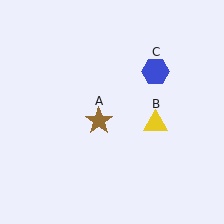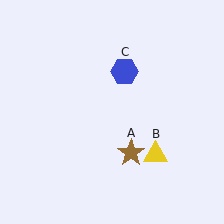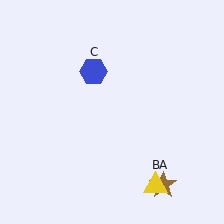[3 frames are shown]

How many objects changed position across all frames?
3 objects changed position: brown star (object A), yellow triangle (object B), blue hexagon (object C).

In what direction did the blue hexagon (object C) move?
The blue hexagon (object C) moved left.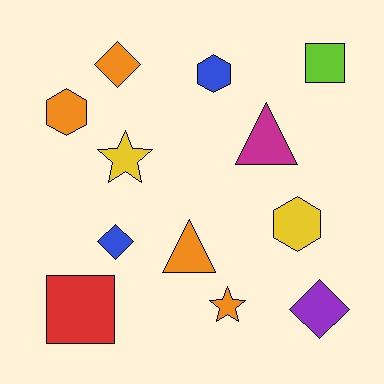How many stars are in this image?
There are 2 stars.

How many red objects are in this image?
There is 1 red object.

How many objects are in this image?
There are 12 objects.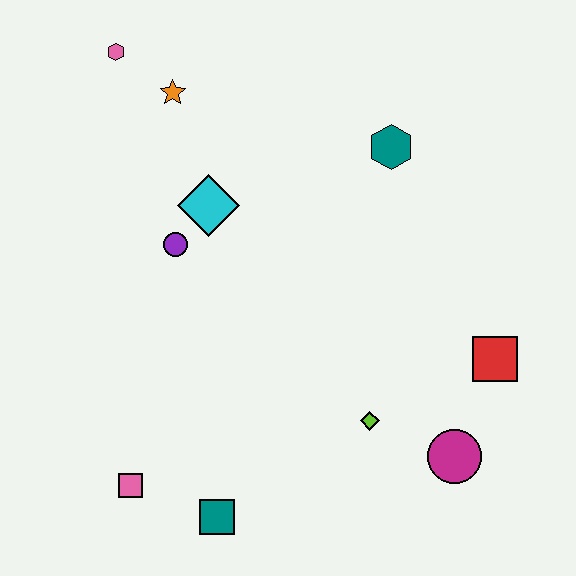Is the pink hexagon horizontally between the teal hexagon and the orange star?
No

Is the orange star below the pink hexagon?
Yes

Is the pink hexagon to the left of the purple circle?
Yes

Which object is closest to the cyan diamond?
The purple circle is closest to the cyan diamond.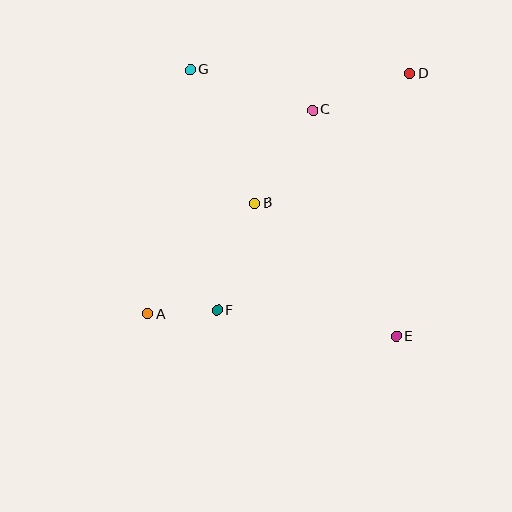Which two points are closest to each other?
Points A and F are closest to each other.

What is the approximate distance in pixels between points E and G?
The distance between E and G is approximately 337 pixels.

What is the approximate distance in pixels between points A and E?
The distance between A and E is approximately 250 pixels.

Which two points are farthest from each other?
Points A and D are farthest from each other.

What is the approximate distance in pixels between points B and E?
The distance between B and E is approximately 195 pixels.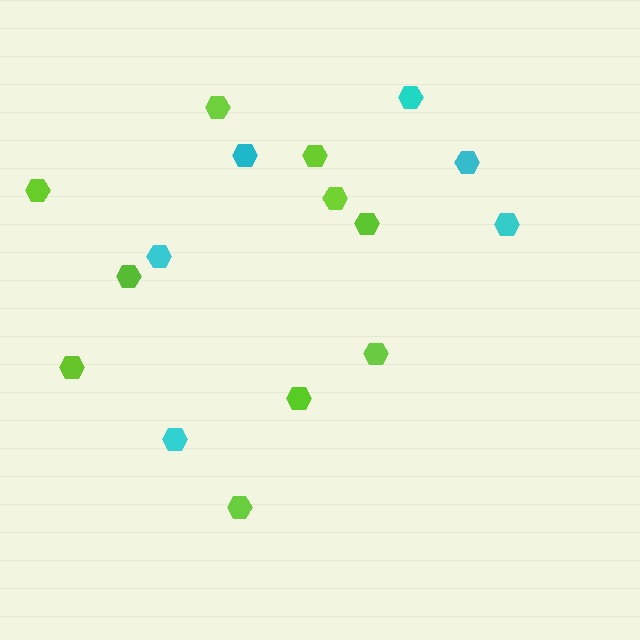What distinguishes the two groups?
There are 2 groups: one group of cyan hexagons (6) and one group of lime hexagons (10).